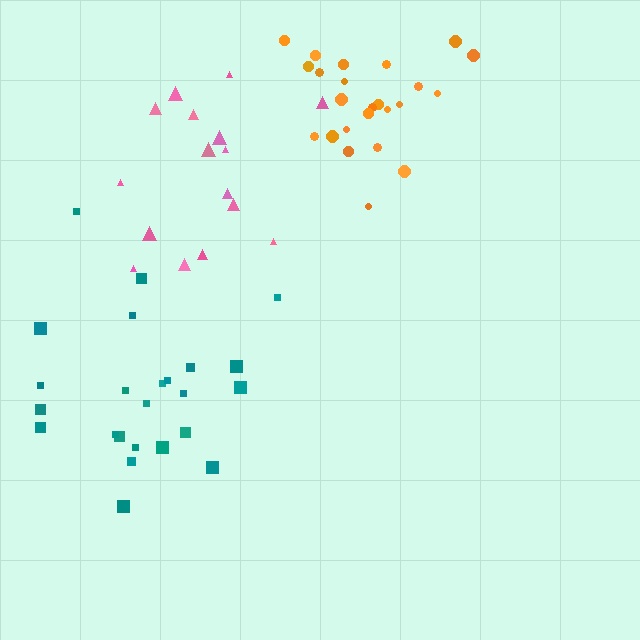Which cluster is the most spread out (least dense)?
Teal.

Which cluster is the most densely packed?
Orange.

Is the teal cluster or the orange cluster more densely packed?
Orange.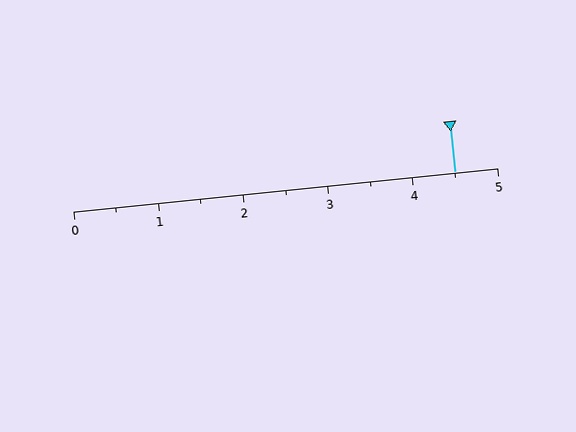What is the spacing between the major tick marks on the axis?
The major ticks are spaced 1 apart.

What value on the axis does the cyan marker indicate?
The marker indicates approximately 4.5.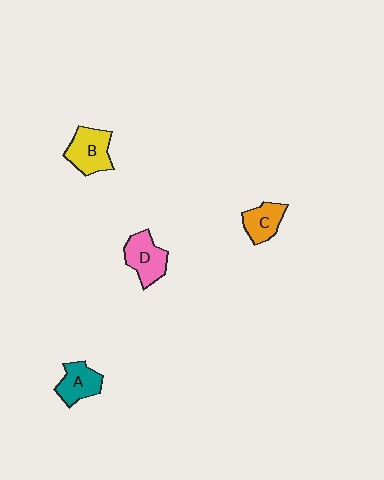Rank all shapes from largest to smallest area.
From largest to smallest: B (yellow), D (pink), A (teal), C (orange).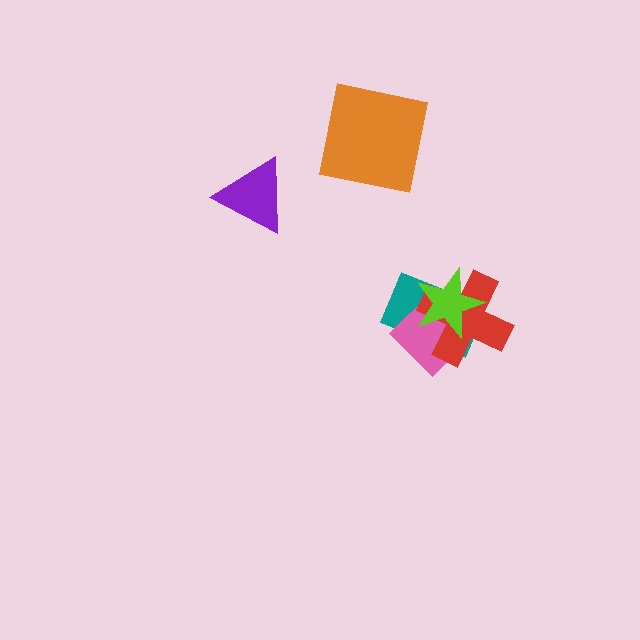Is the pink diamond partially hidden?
Yes, it is partially covered by another shape.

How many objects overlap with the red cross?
3 objects overlap with the red cross.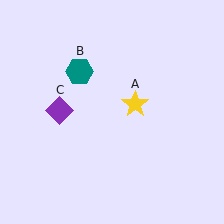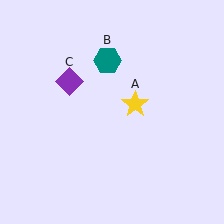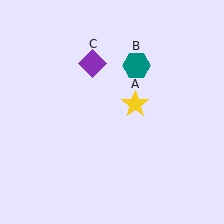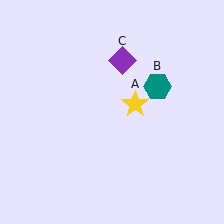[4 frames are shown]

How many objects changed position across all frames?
2 objects changed position: teal hexagon (object B), purple diamond (object C).